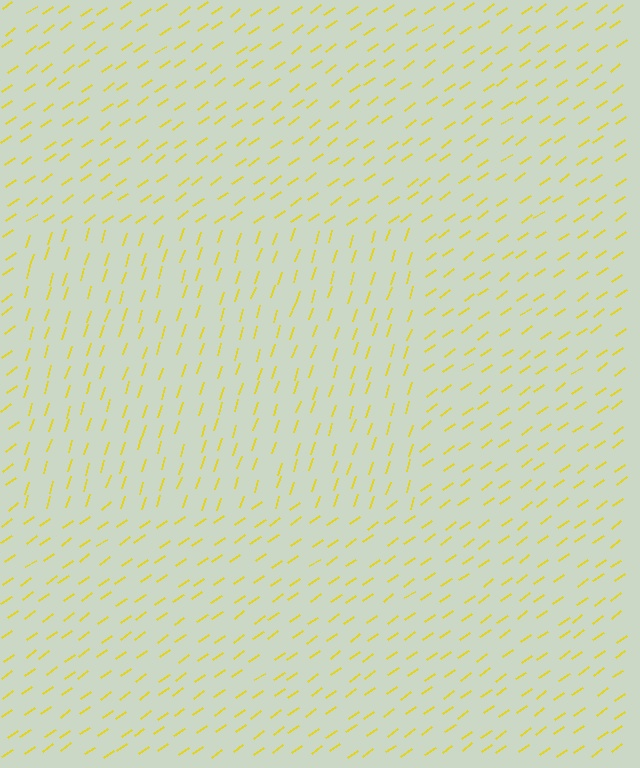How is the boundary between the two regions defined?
The boundary is defined purely by a change in line orientation (approximately 36 degrees difference). All lines are the same color and thickness.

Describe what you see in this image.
The image is filled with small yellow line segments. A rectangle region in the image has lines oriented differently from the surrounding lines, creating a visible texture boundary.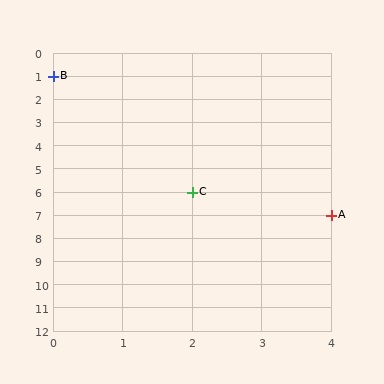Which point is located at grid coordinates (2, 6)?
Point C is at (2, 6).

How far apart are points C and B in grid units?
Points C and B are 2 columns and 5 rows apart (about 5.4 grid units diagonally).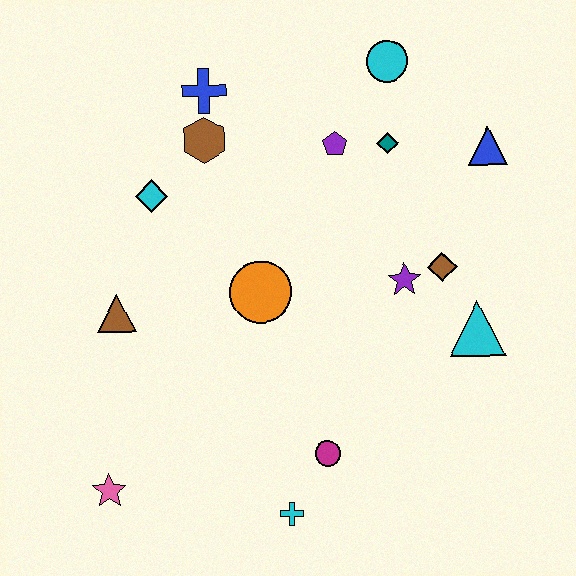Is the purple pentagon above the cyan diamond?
Yes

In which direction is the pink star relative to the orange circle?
The pink star is below the orange circle.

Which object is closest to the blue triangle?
The teal diamond is closest to the blue triangle.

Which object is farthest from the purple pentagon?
The pink star is farthest from the purple pentagon.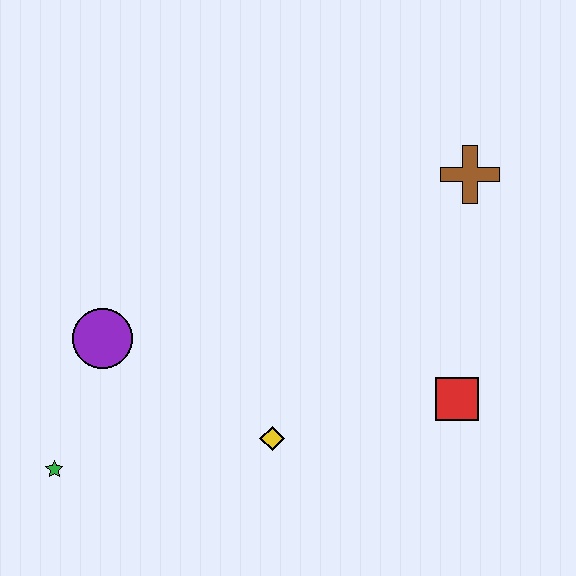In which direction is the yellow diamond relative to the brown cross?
The yellow diamond is below the brown cross.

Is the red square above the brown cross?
No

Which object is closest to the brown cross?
The red square is closest to the brown cross.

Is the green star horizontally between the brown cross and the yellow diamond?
No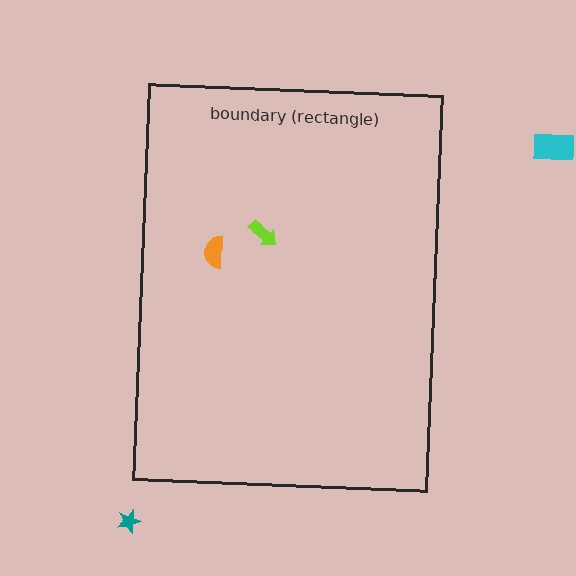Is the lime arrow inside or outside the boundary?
Inside.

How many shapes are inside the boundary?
2 inside, 2 outside.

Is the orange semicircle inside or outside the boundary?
Inside.